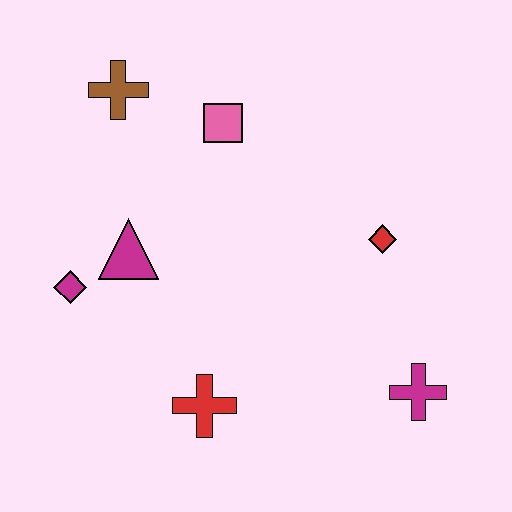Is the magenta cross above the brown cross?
No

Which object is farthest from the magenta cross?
The brown cross is farthest from the magenta cross.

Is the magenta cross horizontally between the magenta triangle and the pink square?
No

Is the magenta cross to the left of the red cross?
No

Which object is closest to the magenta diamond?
The magenta triangle is closest to the magenta diamond.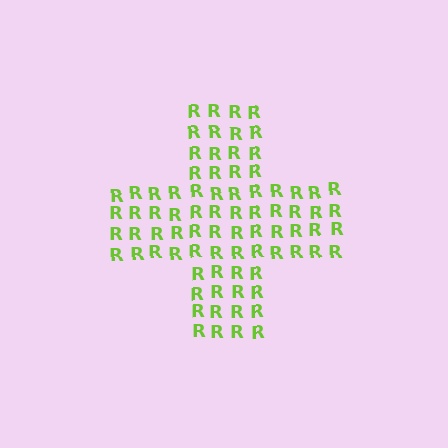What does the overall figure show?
The overall figure shows a cross.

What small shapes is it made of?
It is made of small letter R's.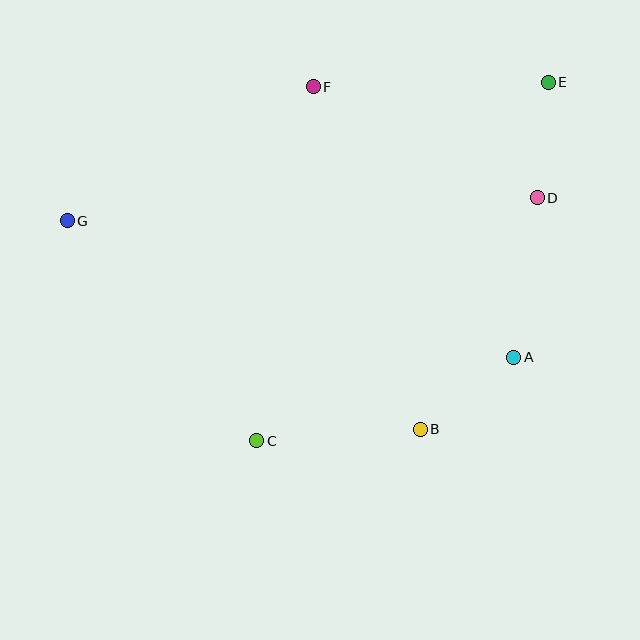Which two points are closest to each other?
Points D and E are closest to each other.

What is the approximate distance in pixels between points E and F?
The distance between E and F is approximately 235 pixels.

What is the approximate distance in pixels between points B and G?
The distance between B and G is approximately 410 pixels.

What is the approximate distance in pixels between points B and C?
The distance between B and C is approximately 164 pixels.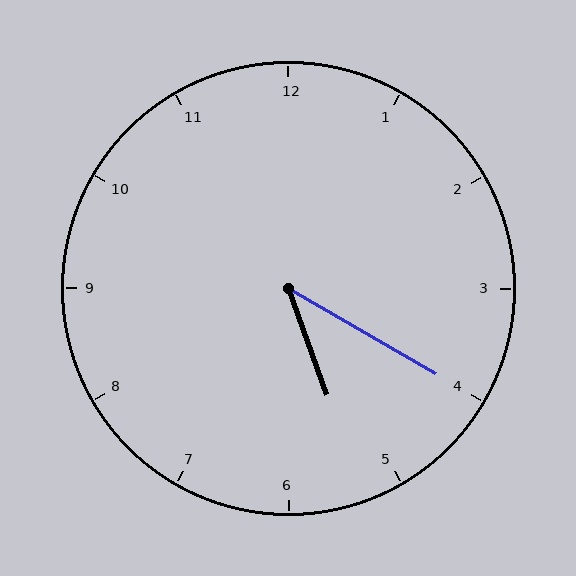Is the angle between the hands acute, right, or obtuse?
It is acute.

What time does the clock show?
5:20.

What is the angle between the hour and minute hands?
Approximately 40 degrees.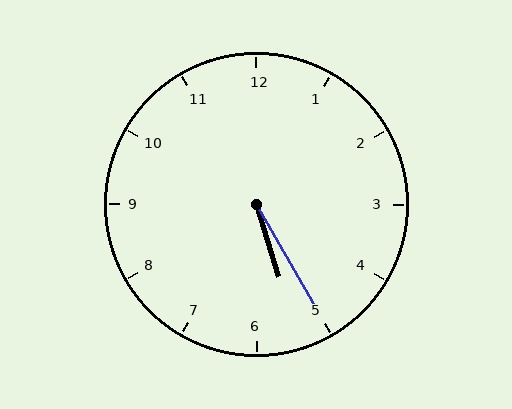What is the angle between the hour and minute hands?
Approximately 12 degrees.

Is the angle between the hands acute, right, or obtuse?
It is acute.